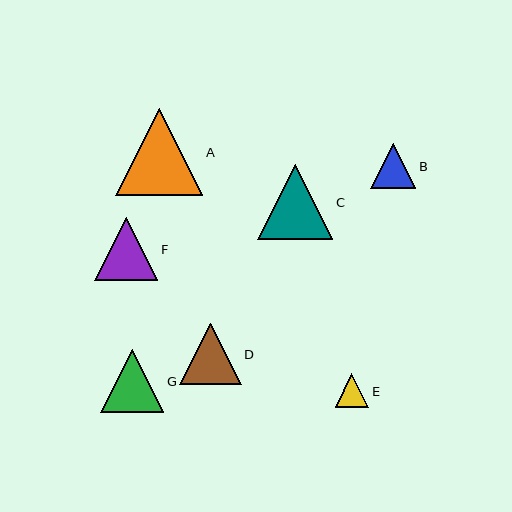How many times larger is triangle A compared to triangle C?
Triangle A is approximately 1.2 times the size of triangle C.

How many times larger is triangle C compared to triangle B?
Triangle C is approximately 1.7 times the size of triangle B.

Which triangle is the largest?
Triangle A is the largest with a size of approximately 88 pixels.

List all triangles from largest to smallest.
From largest to smallest: A, C, G, F, D, B, E.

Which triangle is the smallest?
Triangle E is the smallest with a size of approximately 34 pixels.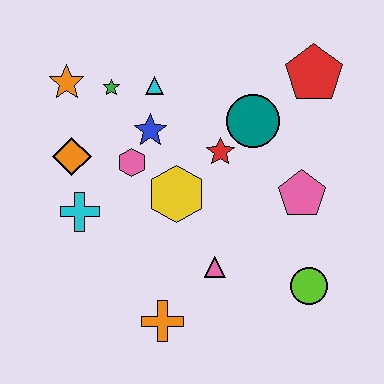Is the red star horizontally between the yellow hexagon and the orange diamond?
No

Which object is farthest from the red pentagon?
The orange cross is farthest from the red pentagon.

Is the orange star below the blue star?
No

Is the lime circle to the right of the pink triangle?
Yes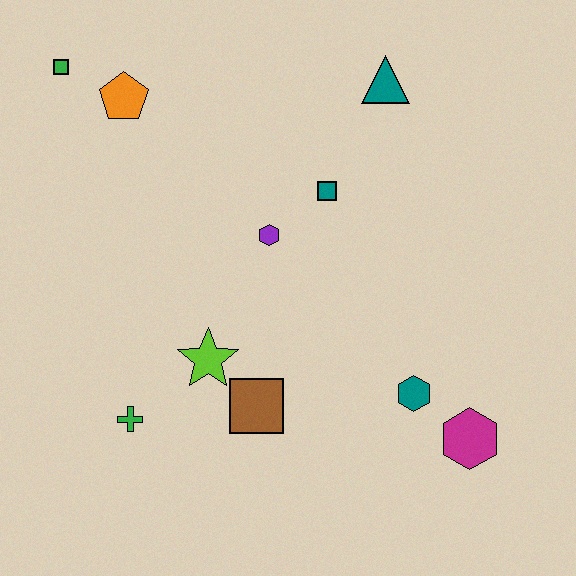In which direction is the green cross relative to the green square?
The green cross is below the green square.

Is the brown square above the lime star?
No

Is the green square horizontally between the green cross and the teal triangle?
No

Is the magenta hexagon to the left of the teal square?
No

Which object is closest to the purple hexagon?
The teal square is closest to the purple hexagon.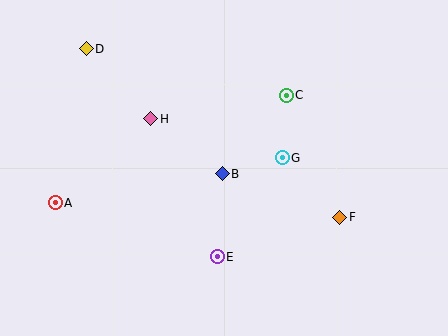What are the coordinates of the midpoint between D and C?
The midpoint between D and C is at (186, 72).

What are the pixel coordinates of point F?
Point F is at (340, 217).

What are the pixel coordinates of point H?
Point H is at (151, 119).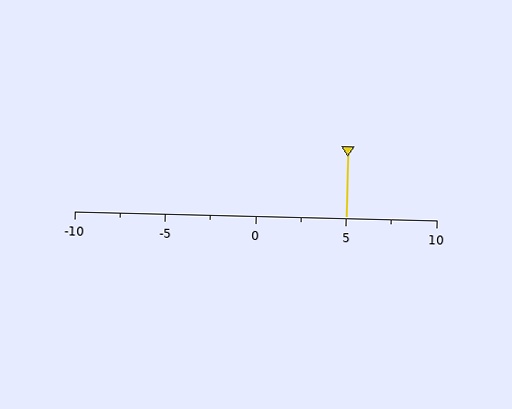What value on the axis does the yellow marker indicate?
The marker indicates approximately 5.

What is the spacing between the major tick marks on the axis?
The major ticks are spaced 5 apart.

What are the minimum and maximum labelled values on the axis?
The axis runs from -10 to 10.